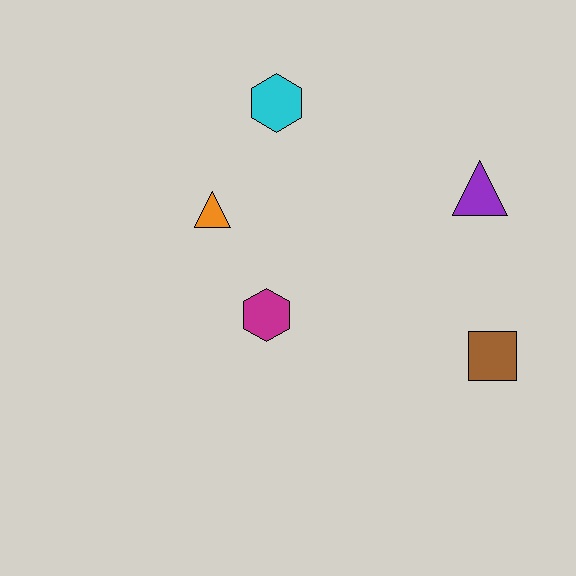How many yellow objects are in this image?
There are no yellow objects.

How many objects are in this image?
There are 5 objects.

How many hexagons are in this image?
There are 2 hexagons.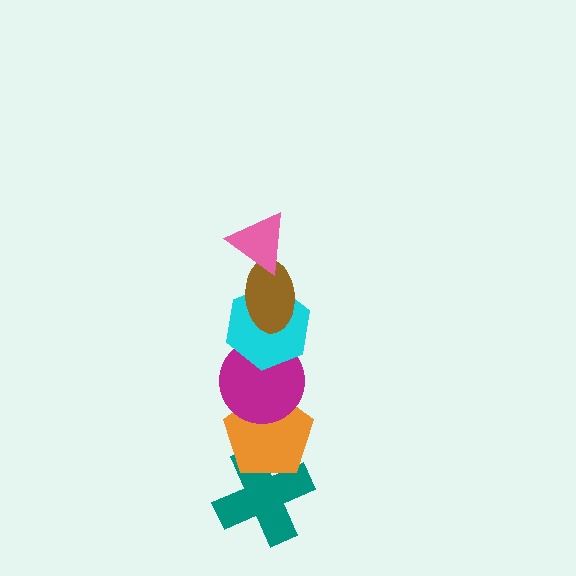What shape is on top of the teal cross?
The orange pentagon is on top of the teal cross.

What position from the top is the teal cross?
The teal cross is 6th from the top.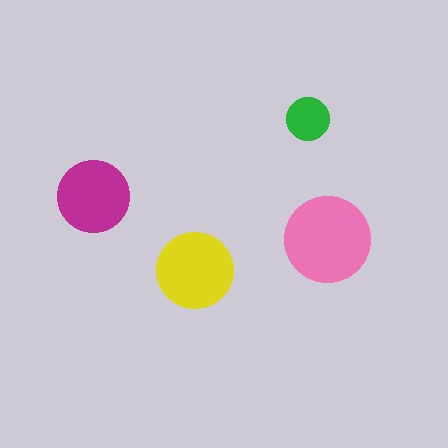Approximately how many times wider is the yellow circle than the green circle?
About 2 times wider.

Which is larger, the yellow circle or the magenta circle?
The yellow one.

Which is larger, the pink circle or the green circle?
The pink one.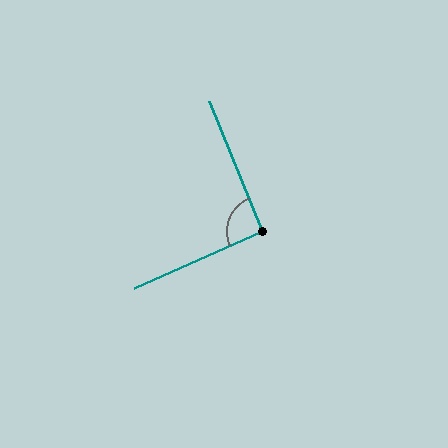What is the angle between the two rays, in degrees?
Approximately 92 degrees.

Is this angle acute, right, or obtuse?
It is approximately a right angle.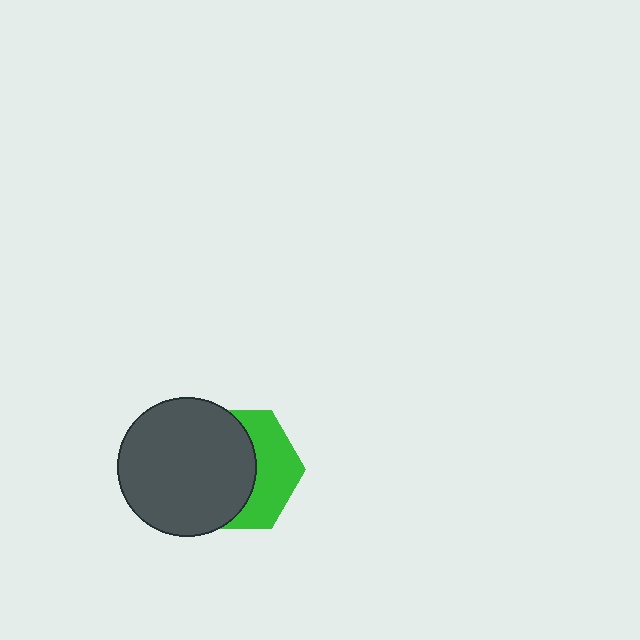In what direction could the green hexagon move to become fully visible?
The green hexagon could move right. That would shift it out from behind the dark gray circle entirely.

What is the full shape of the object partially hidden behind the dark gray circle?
The partially hidden object is a green hexagon.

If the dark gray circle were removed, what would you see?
You would see the complete green hexagon.